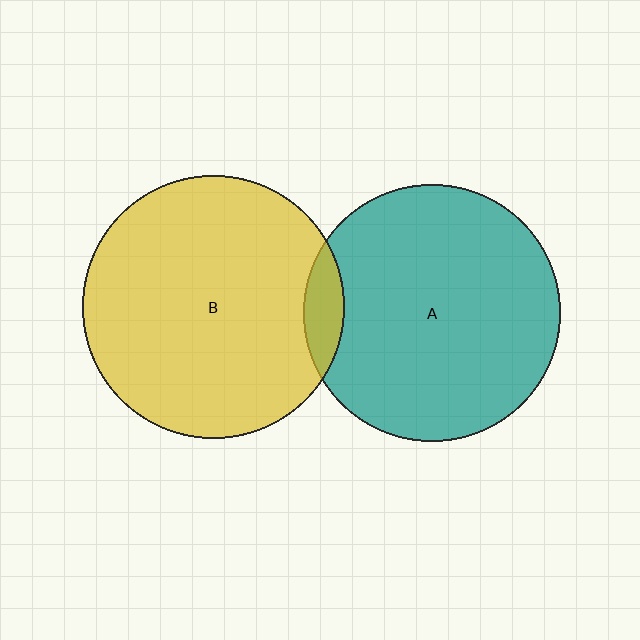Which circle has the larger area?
Circle B (yellow).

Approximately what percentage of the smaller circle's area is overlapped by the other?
Approximately 10%.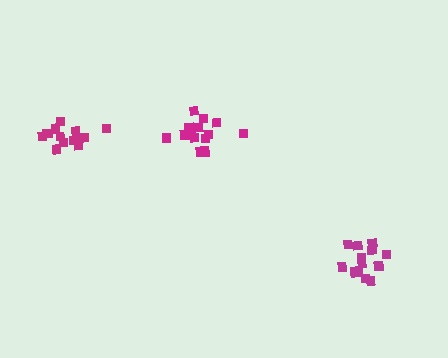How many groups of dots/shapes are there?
There are 3 groups.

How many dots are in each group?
Group 1: 15 dots, Group 2: 14 dots, Group 3: 13 dots (42 total).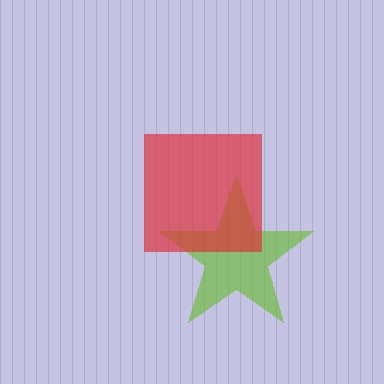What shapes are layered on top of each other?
The layered shapes are: a lime star, a red square.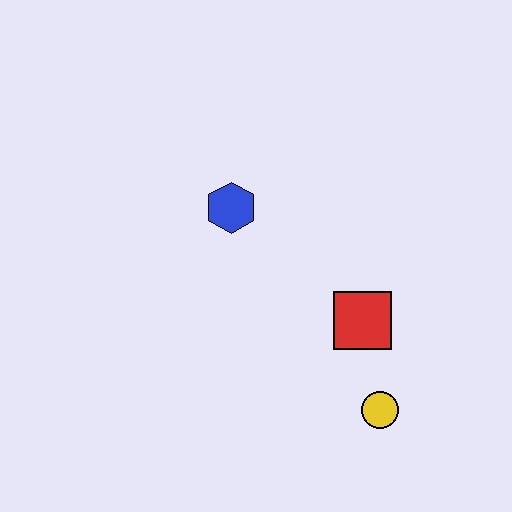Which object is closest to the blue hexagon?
The red square is closest to the blue hexagon.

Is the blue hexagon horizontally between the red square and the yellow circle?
No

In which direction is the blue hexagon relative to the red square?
The blue hexagon is to the left of the red square.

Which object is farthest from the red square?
The blue hexagon is farthest from the red square.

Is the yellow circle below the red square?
Yes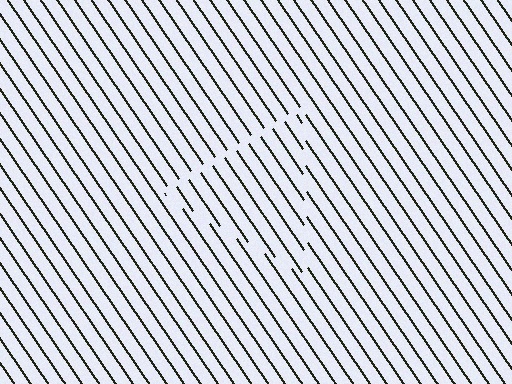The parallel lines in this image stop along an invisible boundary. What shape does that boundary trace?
An illusory triangle. The interior of the shape contains the same grating, shifted by half a period — the contour is defined by the phase discontinuity where line-ends from the inner and outer gratings abut.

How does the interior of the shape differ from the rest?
The interior of the shape contains the same grating, shifted by half a period — the contour is defined by the phase discontinuity where line-ends from the inner and outer gratings abut.